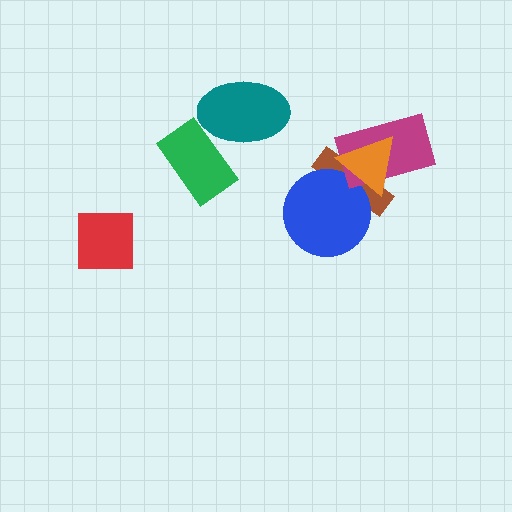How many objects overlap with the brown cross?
3 objects overlap with the brown cross.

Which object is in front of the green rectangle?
The teal ellipse is in front of the green rectangle.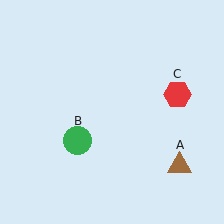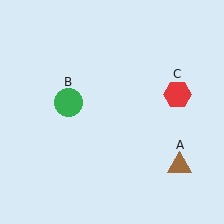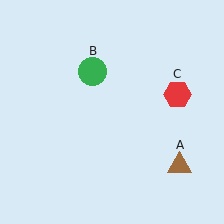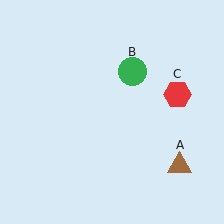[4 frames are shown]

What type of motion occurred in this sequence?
The green circle (object B) rotated clockwise around the center of the scene.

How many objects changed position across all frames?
1 object changed position: green circle (object B).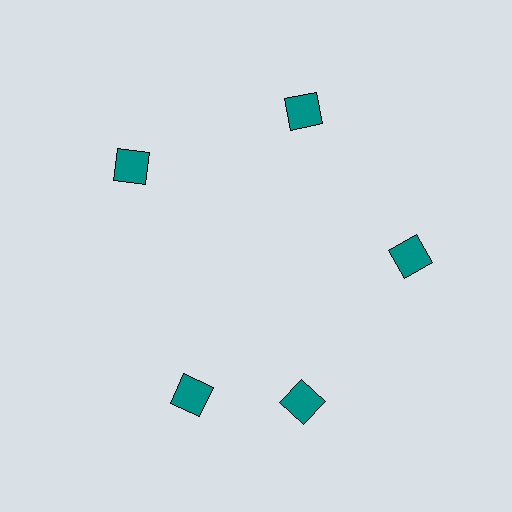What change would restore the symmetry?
The symmetry would be restored by rotating it back into even spacing with its neighbors so that all 5 diamonds sit at equal angles and equal distance from the center.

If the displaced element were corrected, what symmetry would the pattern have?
It would have 5-fold rotational symmetry — the pattern would map onto itself every 72 degrees.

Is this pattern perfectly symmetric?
No. The 5 teal diamonds are arranged in a ring, but one element near the 8 o'clock position is rotated out of alignment along the ring, breaking the 5-fold rotational symmetry.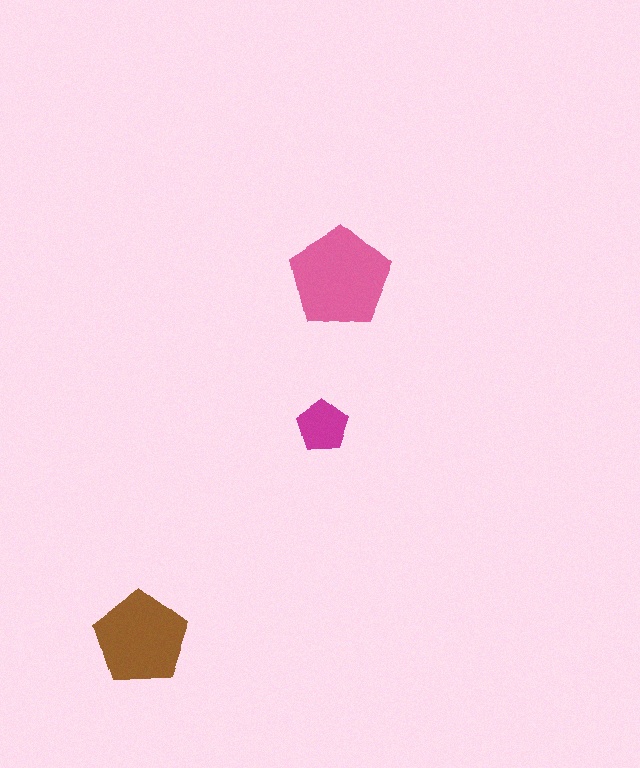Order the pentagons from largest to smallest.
the pink one, the brown one, the magenta one.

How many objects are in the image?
There are 3 objects in the image.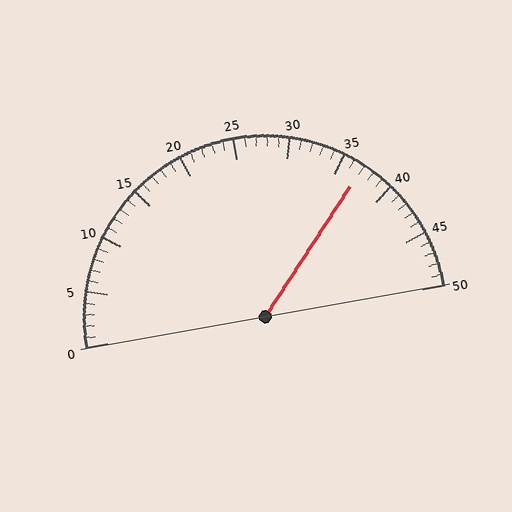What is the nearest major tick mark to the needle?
The nearest major tick mark is 35.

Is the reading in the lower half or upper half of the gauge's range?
The reading is in the upper half of the range (0 to 50).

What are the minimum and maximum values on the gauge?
The gauge ranges from 0 to 50.